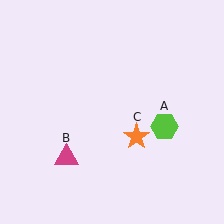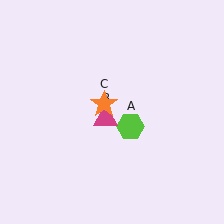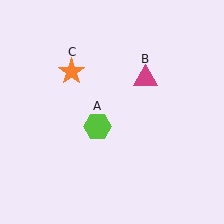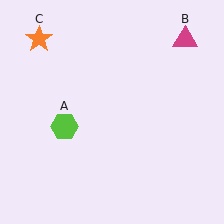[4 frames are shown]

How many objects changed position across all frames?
3 objects changed position: lime hexagon (object A), magenta triangle (object B), orange star (object C).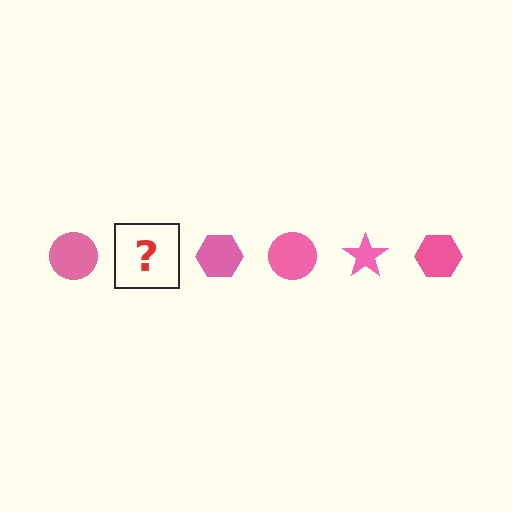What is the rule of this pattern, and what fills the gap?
The rule is that the pattern cycles through circle, star, hexagon shapes in pink. The gap should be filled with a pink star.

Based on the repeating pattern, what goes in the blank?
The blank should be a pink star.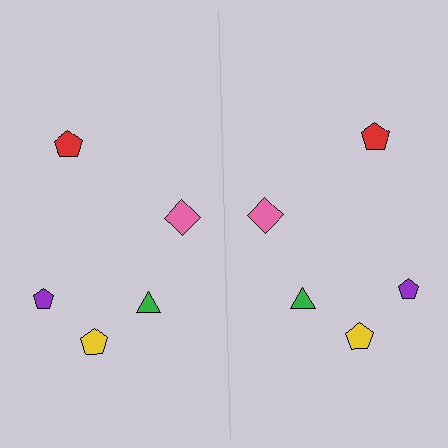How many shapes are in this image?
There are 10 shapes in this image.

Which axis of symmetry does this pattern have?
The pattern has a vertical axis of symmetry running through the center of the image.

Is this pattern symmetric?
Yes, this pattern has bilateral (reflection) symmetry.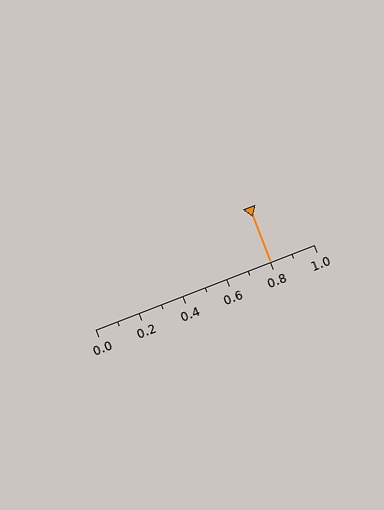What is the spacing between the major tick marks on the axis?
The major ticks are spaced 0.2 apart.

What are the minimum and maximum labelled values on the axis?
The axis runs from 0.0 to 1.0.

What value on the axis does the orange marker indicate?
The marker indicates approximately 0.8.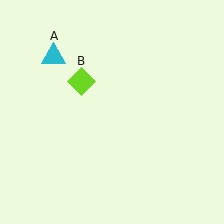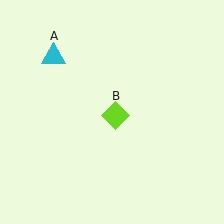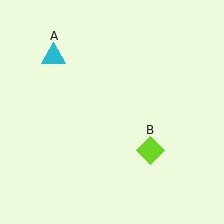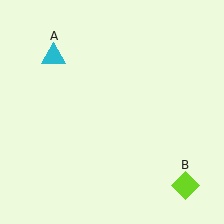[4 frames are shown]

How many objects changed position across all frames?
1 object changed position: lime diamond (object B).